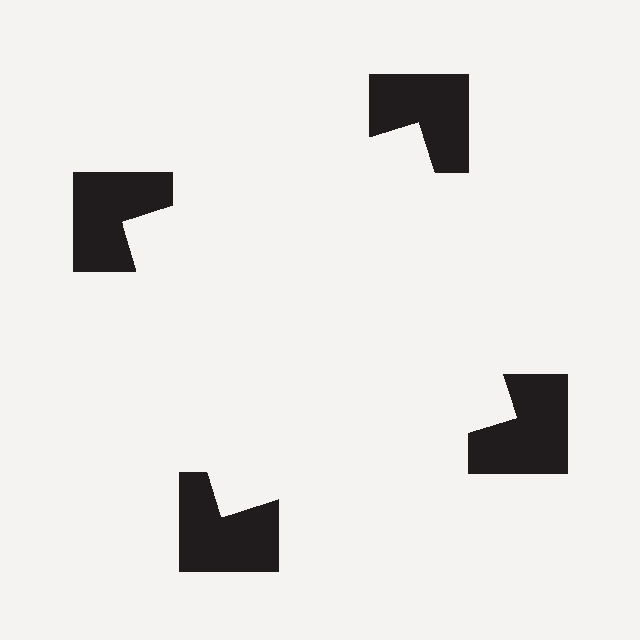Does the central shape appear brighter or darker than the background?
It typically appears slightly brighter than the background, even though no actual brightness change is drawn.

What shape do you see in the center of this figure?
An illusory square — its edges are inferred from the aligned wedge cuts in the notched squares, not physically drawn.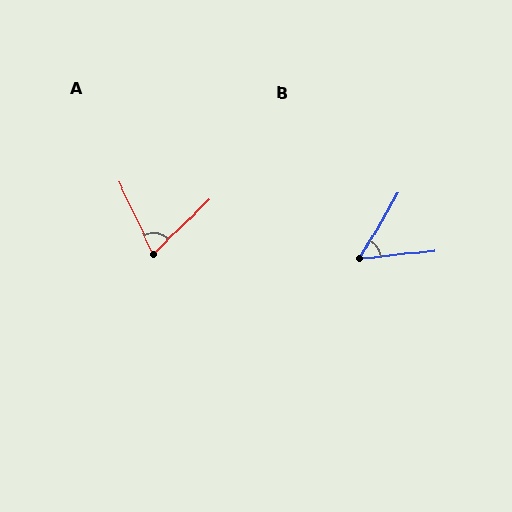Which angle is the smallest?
B, at approximately 53 degrees.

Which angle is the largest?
A, at approximately 71 degrees.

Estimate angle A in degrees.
Approximately 71 degrees.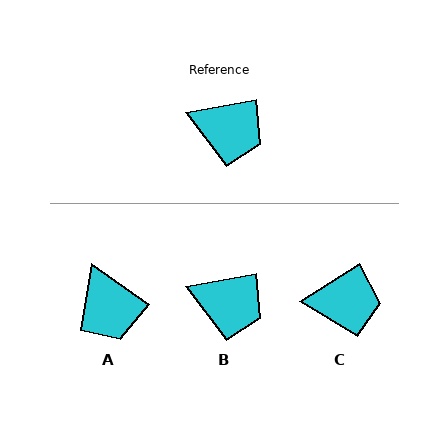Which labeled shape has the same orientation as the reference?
B.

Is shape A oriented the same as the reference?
No, it is off by about 46 degrees.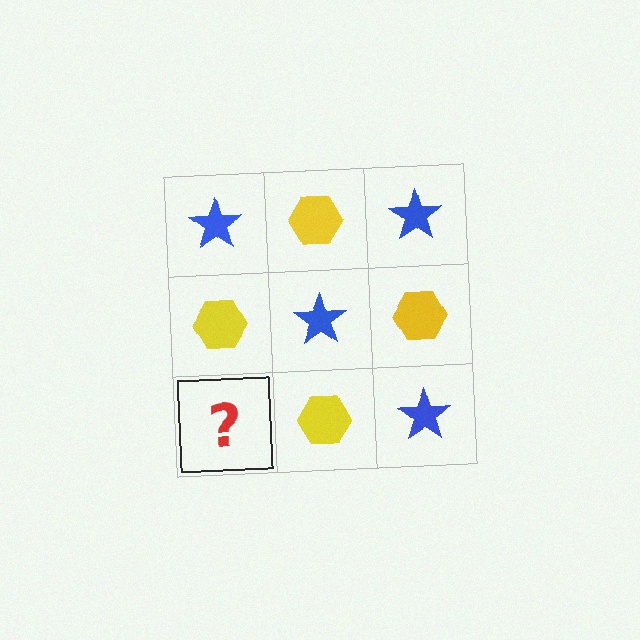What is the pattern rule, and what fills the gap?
The rule is that it alternates blue star and yellow hexagon in a checkerboard pattern. The gap should be filled with a blue star.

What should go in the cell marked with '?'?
The missing cell should contain a blue star.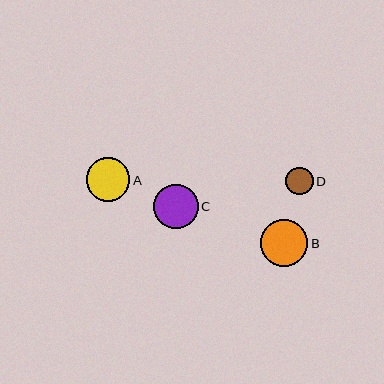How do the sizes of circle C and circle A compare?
Circle C and circle A are approximately the same size.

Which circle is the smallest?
Circle D is the smallest with a size of approximately 27 pixels.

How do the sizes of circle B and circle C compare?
Circle B and circle C are approximately the same size.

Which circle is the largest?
Circle B is the largest with a size of approximately 47 pixels.